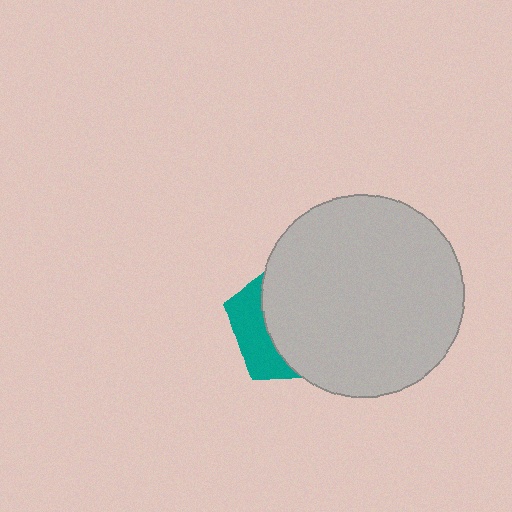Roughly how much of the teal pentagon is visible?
A small part of it is visible (roughly 30%).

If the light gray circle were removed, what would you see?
You would see the complete teal pentagon.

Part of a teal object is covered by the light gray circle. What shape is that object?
It is a pentagon.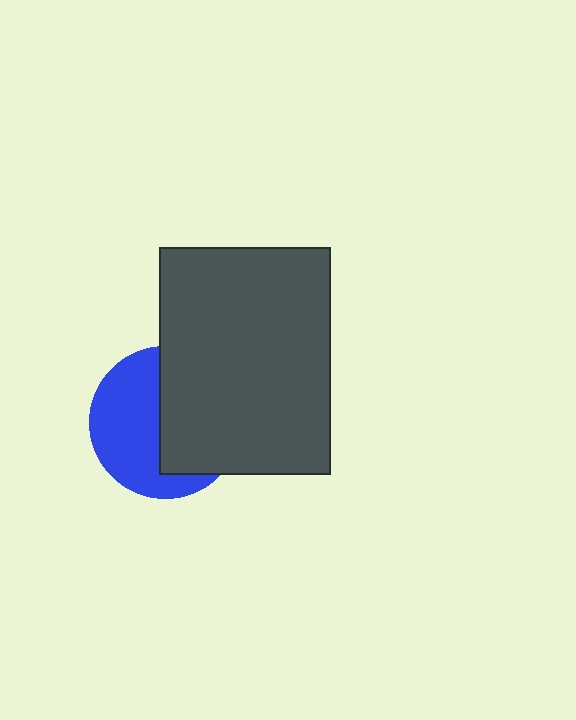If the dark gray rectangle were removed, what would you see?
You would see the complete blue circle.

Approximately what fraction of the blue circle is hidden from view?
Roughly 49% of the blue circle is hidden behind the dark gray rectangle.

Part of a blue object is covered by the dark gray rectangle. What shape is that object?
It is a circle.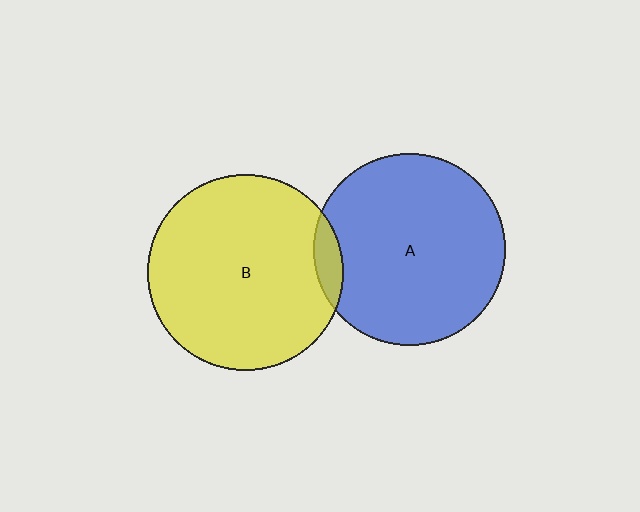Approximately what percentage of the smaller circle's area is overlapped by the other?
Approximately 5%.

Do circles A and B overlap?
Yes.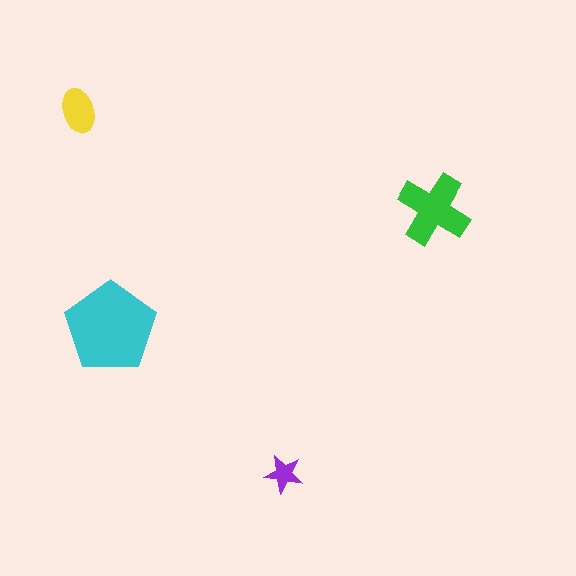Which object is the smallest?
The purple star.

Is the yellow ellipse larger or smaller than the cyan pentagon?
Smaller.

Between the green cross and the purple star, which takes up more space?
The green cross.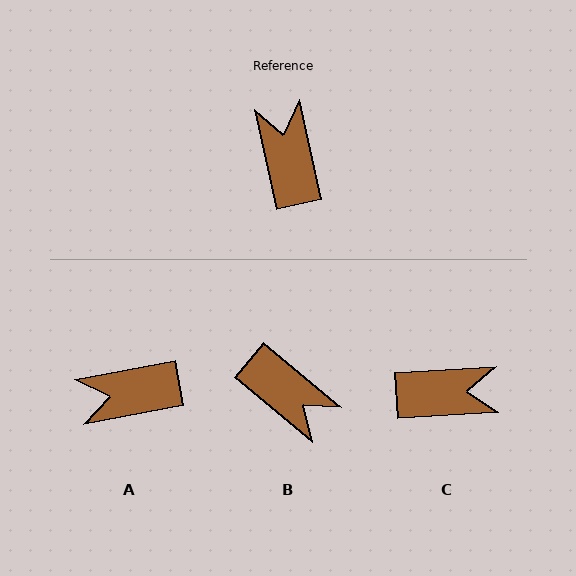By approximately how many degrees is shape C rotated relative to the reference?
Approximately 99 degrees clockwise.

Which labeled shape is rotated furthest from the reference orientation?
B, about 142 degrees away.